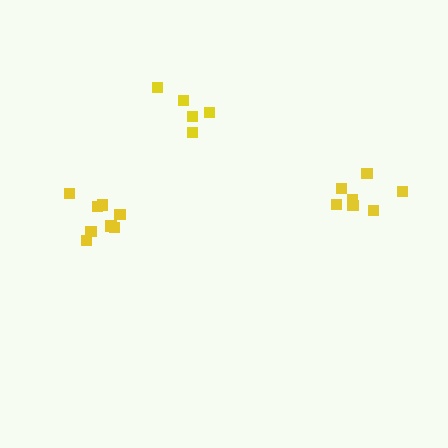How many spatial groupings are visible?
There are 3 spatial groupings.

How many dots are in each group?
Group 1: 7 dots, Group 2: 8 dots, Group 3: 5 dots (20 total).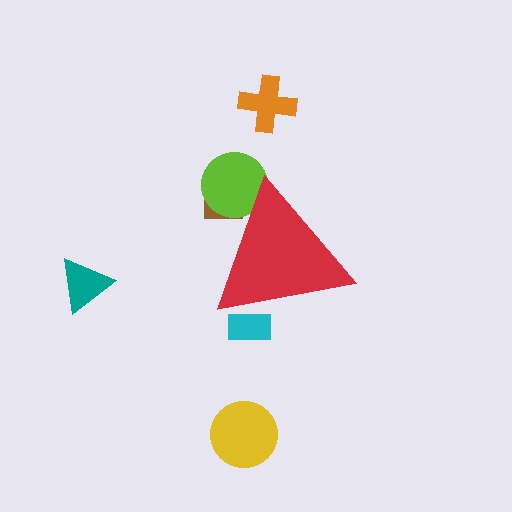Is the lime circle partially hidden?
Yes, the lime circle is partially hidden behind the red triangle.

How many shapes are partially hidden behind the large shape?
3 shapes are partially hidden.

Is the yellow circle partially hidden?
No, the yellow circle is fully visible.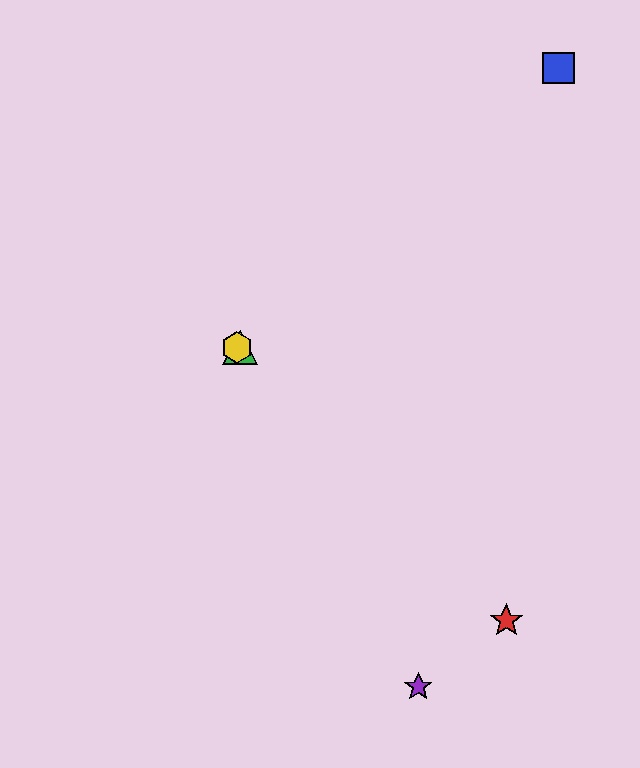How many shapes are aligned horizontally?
2 shapes (the green triangle, the yellow hexagon) are aligned horizontally.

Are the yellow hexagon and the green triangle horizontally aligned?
Yes, both are at y≈347.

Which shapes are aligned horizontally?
The green triangle, the yellow hexagon are aligned horizontally.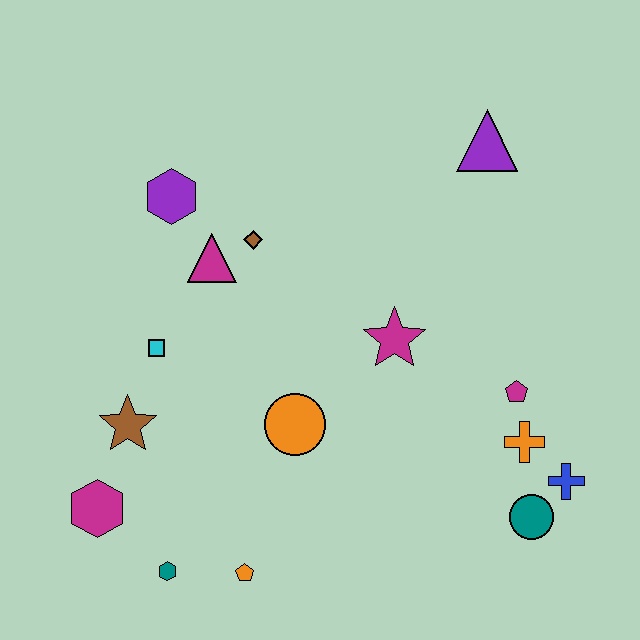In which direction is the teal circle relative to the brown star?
The teal circle is to the right of the brown star.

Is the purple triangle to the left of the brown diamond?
No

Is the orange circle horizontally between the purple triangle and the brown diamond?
Yes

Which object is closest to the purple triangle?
The magenta star is closest to the purple triangle.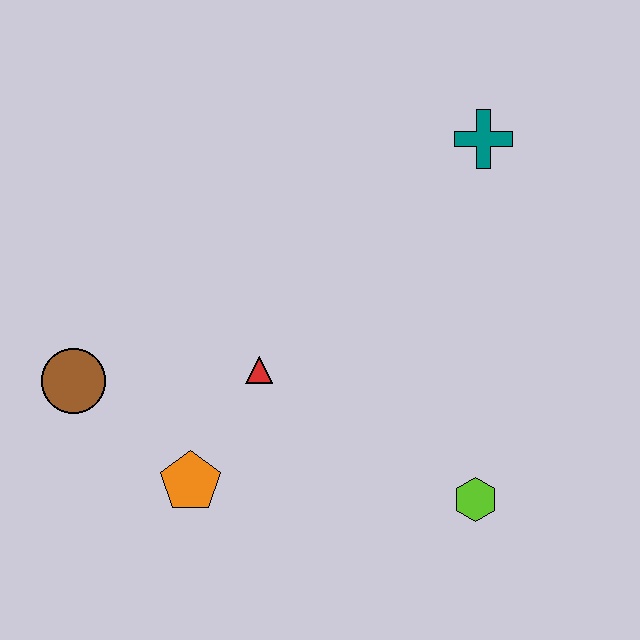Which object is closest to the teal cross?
The red triangle is closest to the teal cross.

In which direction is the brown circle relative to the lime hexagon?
The brown circle is to the left of the lime hexagon.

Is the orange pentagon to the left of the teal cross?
Yes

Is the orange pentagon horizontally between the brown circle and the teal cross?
Yes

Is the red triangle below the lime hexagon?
No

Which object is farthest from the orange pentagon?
The teal cross is farthest from the orange pentagon.